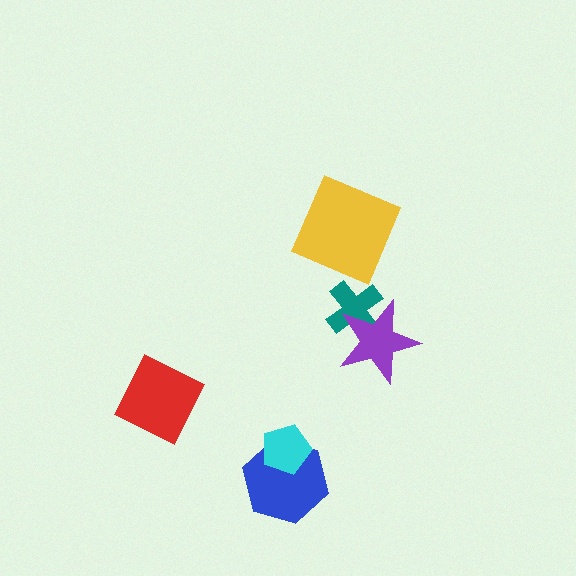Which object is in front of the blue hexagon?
The cyan pentagon is in front of the blue hexagon.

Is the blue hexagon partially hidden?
Yes, it is partially covered by another shape.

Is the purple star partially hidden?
No, no other shape covers it.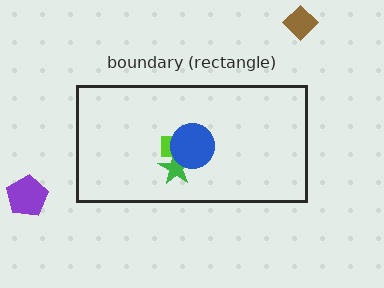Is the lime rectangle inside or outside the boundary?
Inside.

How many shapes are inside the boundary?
3 inside, 2 outside.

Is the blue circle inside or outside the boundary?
Inside.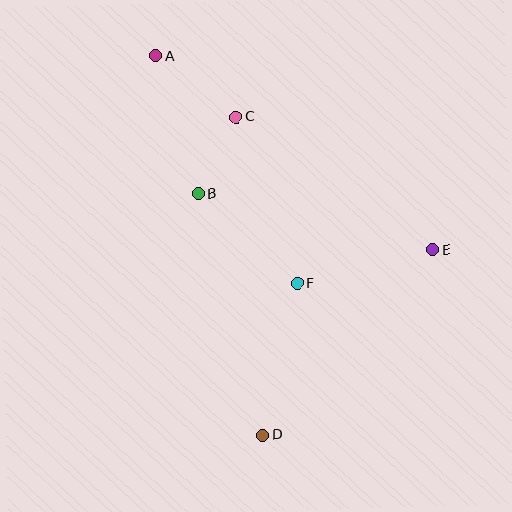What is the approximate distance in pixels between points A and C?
The distance between A and C is approximately 101 pixels.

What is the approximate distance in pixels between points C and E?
The distance between C and E is approximately 237 pixels.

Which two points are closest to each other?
Points B and C are closest to each other.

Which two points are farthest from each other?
Points A and D are farthest from each other.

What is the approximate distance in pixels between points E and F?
The distance between E and F is approximately 140 pixels.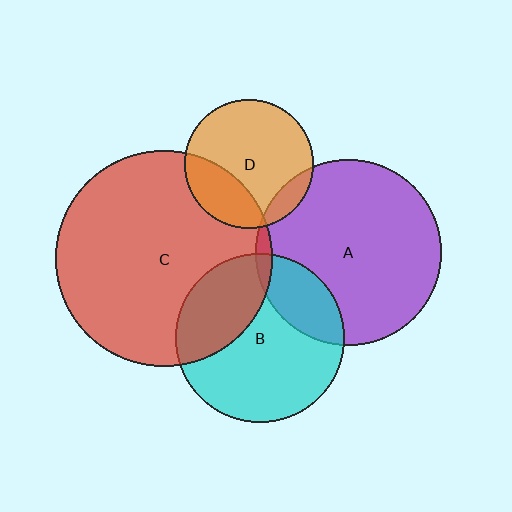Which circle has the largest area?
Circle C (red).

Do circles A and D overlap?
Yes.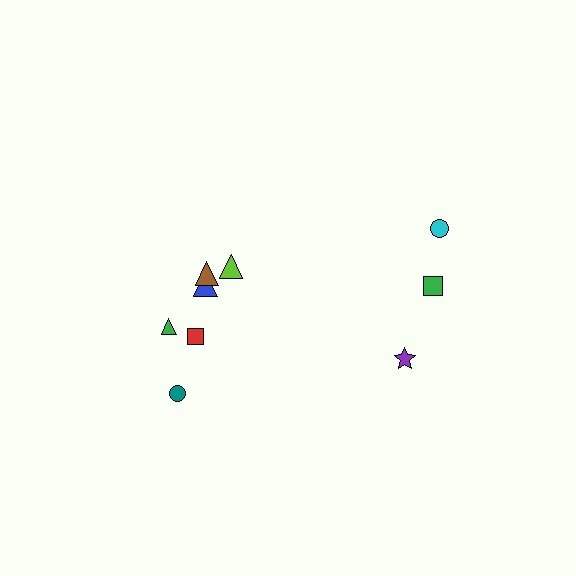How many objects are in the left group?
There are 6 objects.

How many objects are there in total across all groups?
There are 9 objects.